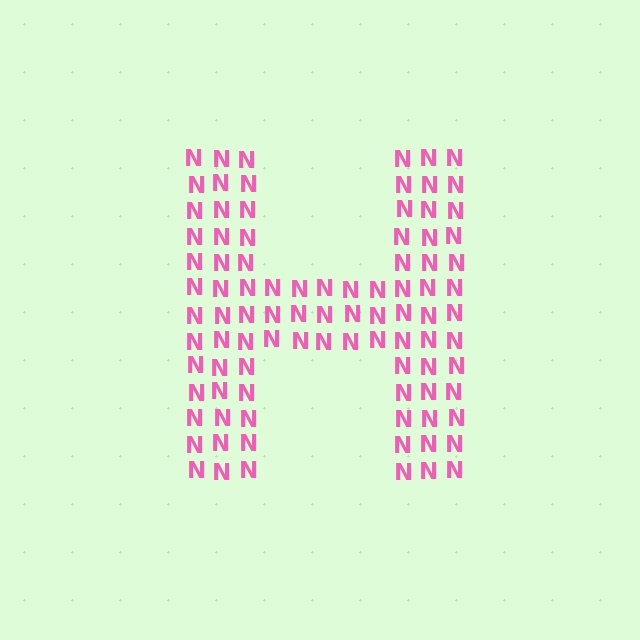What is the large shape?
The large shape is the letter H.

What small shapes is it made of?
It is made of small letter N's.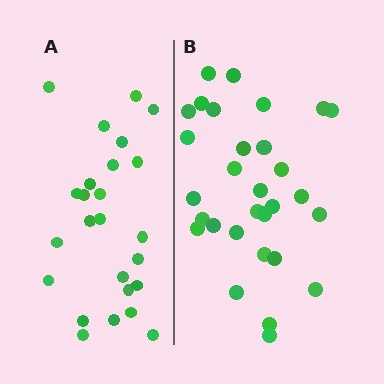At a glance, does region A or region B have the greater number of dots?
Region B (the right region) has more dots.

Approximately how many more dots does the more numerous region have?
Region B has about 5 more dots than region A.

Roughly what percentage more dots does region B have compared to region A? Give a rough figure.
About 20% more.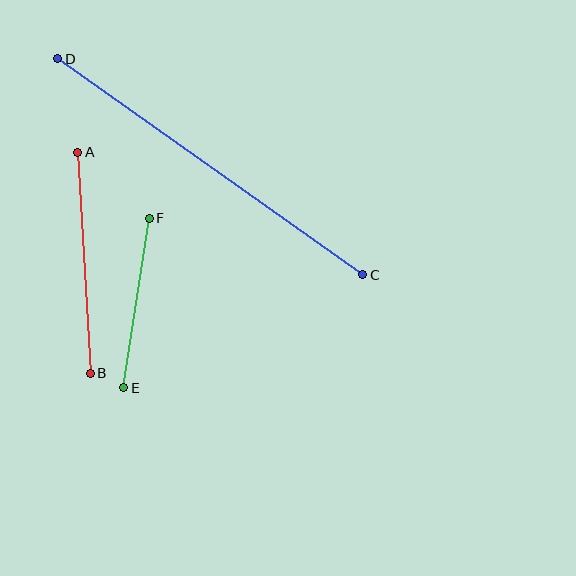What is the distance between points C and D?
The distance is approximately 374 pixels.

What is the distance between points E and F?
The distance is approximately 171 pixels.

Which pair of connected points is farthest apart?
Points C and D are farthest apart.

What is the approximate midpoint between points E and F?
The midpoint is at approximately (136, 303) pixels.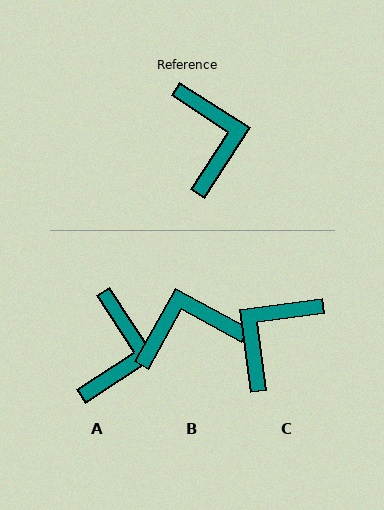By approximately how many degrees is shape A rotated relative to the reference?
Approximately 24 degrees clockwise.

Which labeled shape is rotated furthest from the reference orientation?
C, about 131 degrees away.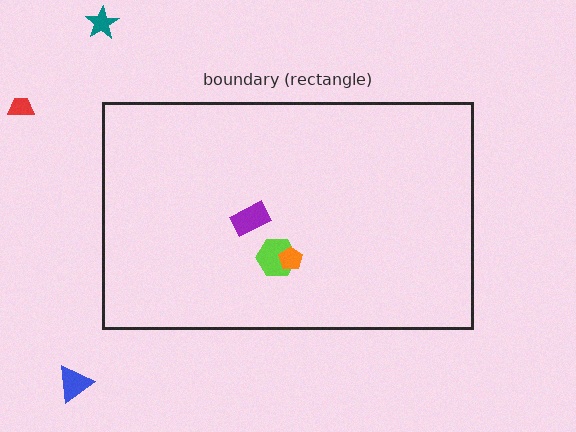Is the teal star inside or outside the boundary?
Outside.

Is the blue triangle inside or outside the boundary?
Outside.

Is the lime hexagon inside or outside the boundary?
Inside.